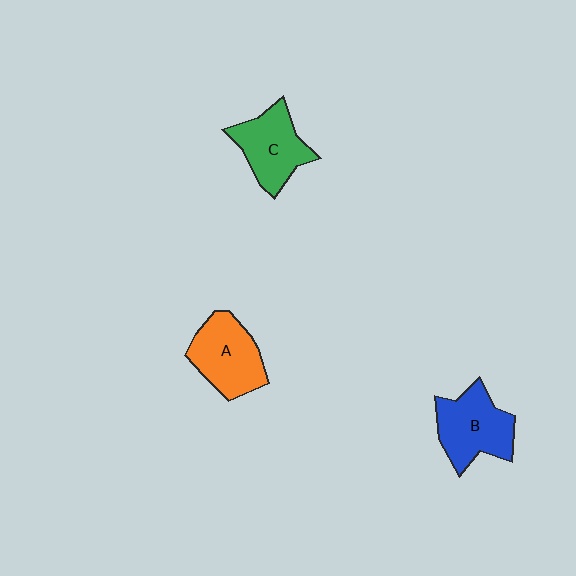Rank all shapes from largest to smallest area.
From largest to smallest: B (blue), A (orange), C (green).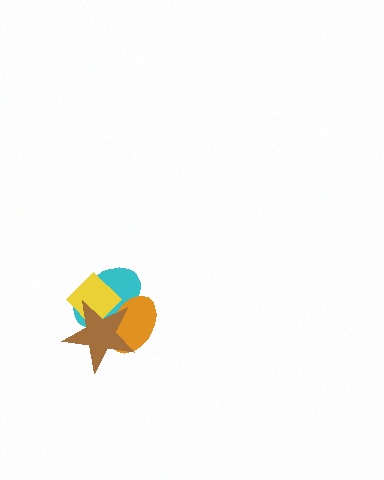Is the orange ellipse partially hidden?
Yes, it is partially covered by another shape.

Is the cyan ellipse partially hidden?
Yes, it is partially covered by another shape.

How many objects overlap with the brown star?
3 objects overlap with the brown star.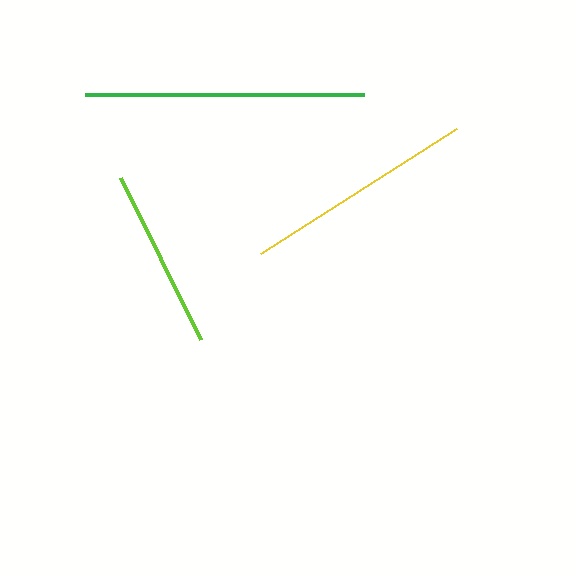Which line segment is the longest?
The green line is the longest at approximately 280 pixels.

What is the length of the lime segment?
The lime segment is approximately 180 pixels long.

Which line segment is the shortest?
The lime line is the shortest at approximately 180 pixels.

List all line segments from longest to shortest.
From longest to shortest: green, yellow, lime.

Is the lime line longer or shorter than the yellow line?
The yellow line is longer than the lime line.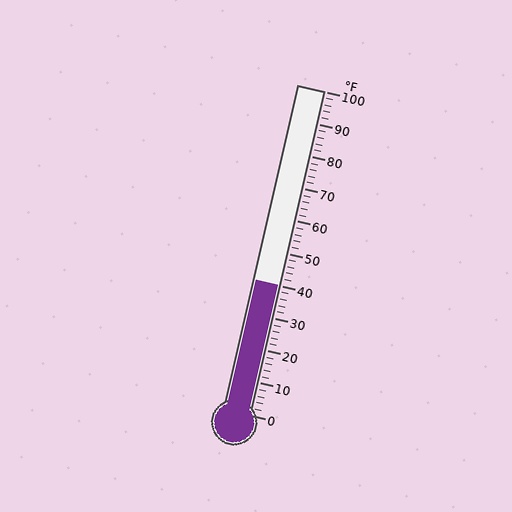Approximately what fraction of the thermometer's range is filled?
The thermometer is filled to approximately 40% of its range.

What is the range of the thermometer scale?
The thermometer scale ranges from 0°F to 100°F.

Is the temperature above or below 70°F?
The temperature is below 70°F.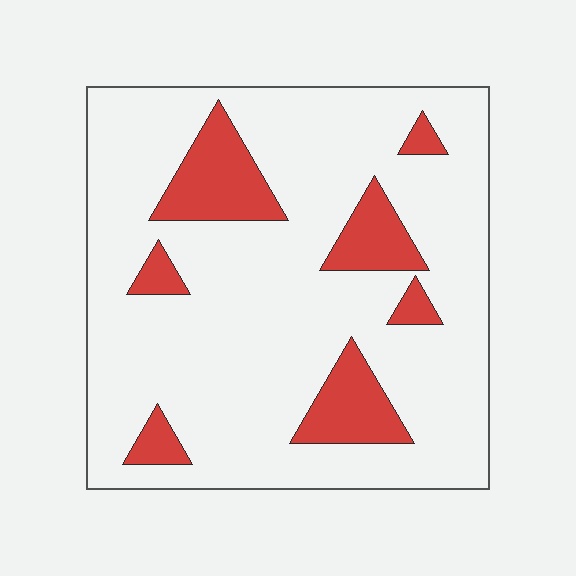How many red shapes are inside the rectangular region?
7.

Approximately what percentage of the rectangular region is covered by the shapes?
Approximately 15%.